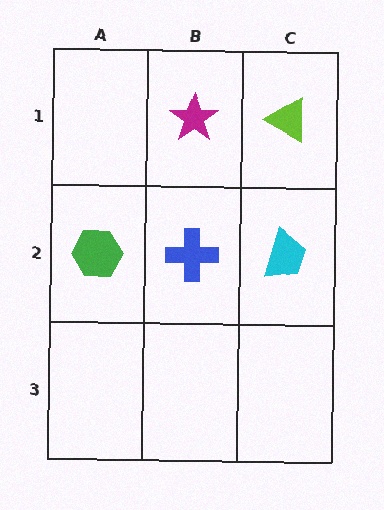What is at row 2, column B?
A blue cross.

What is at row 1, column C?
A lime triangle.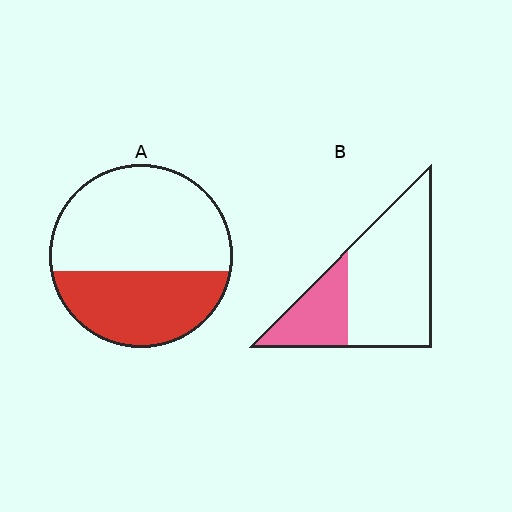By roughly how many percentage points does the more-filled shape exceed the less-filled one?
By roughly 10 percentage points (A over B).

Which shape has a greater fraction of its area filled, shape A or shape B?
Shape A.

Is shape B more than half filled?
No.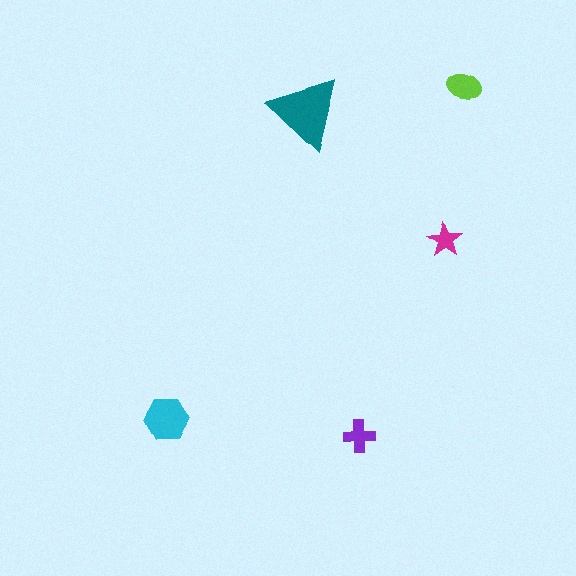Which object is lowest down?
The purple cross is bottommost.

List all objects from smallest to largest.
The magenta star, the purple cross, the lime ellipse, the cyan hexagon, the teal triangle.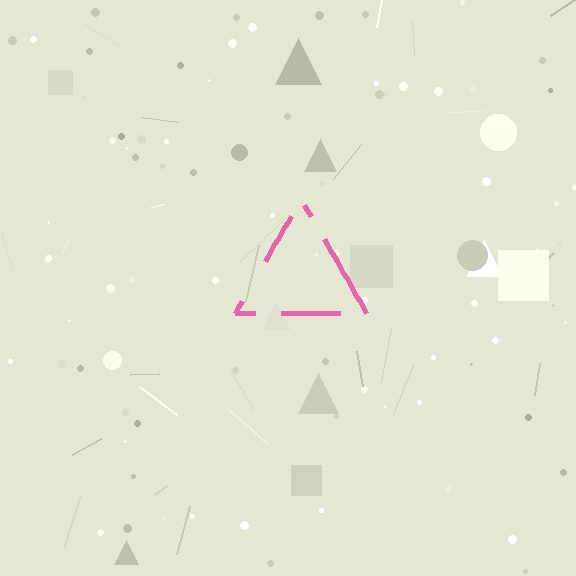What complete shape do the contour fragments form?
The contour fragments form a triangle.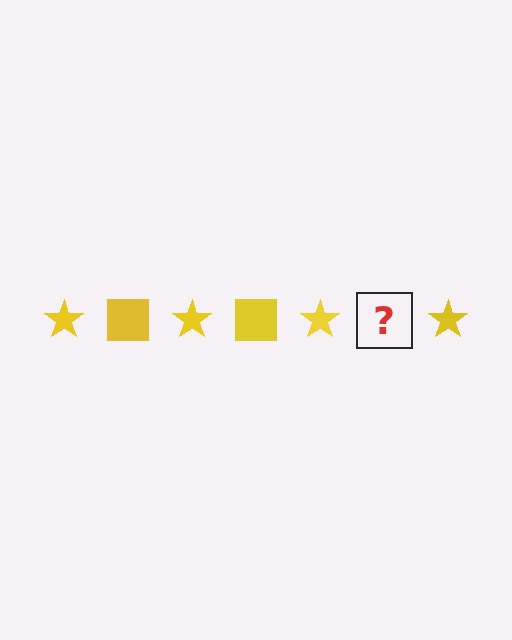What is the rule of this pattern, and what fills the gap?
The rule is that the pattern cycles through star, square shapes in yellow. The gap should be filled with a yellow square.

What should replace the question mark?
The question mark should be replaced with a yellow square.